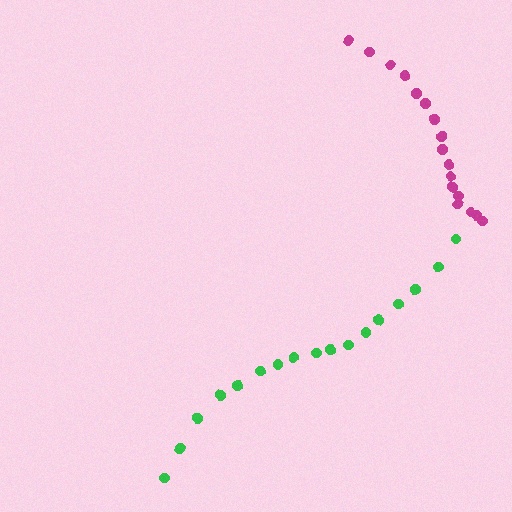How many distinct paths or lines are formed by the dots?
There are 2 distinct paths.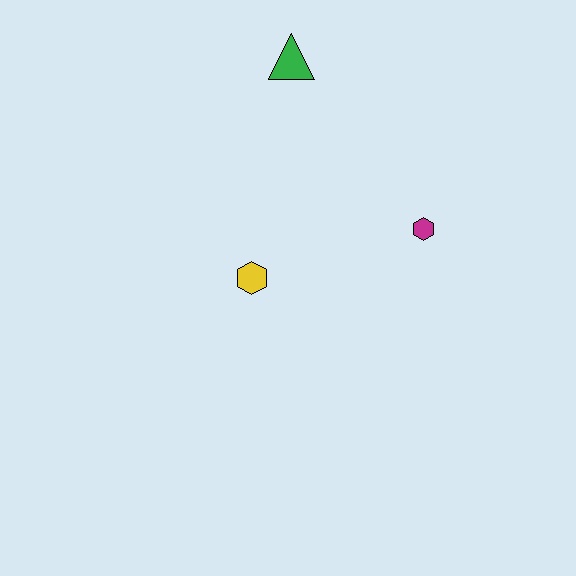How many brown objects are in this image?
There are no brown objects.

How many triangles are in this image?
There is 1 triangle.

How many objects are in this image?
There are 3 objects.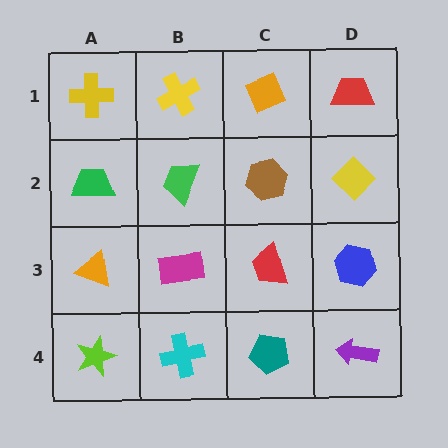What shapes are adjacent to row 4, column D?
A blue hexagon (row 3, column D), a teal pentagon (row 4, column C).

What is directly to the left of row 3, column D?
A red trapezoid.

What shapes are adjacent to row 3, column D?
A yellow diamond (row 2, column D), a purple arrow (row 4, column D), a red trapezoid (row 3, column C).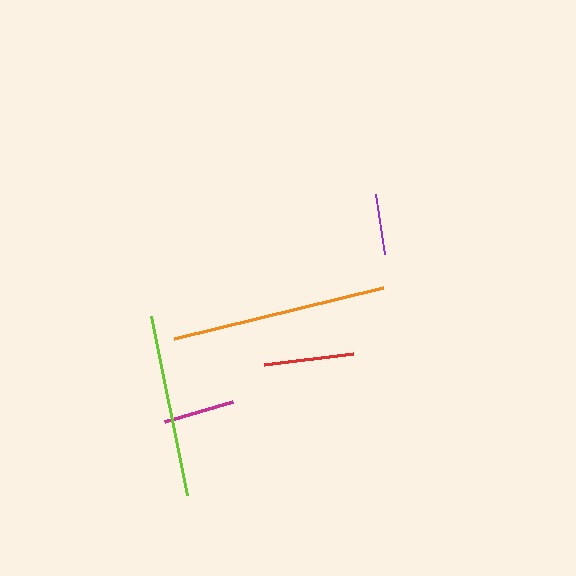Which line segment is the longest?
The orange line is the longest at approximately 215 pixels.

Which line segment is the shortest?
The purple line is the shortest at approximately 60 pixels.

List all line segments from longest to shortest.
From longest to shortest: orange, lime, red, magenta, purple.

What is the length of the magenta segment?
The magenta segment is approximately 71 pixels long.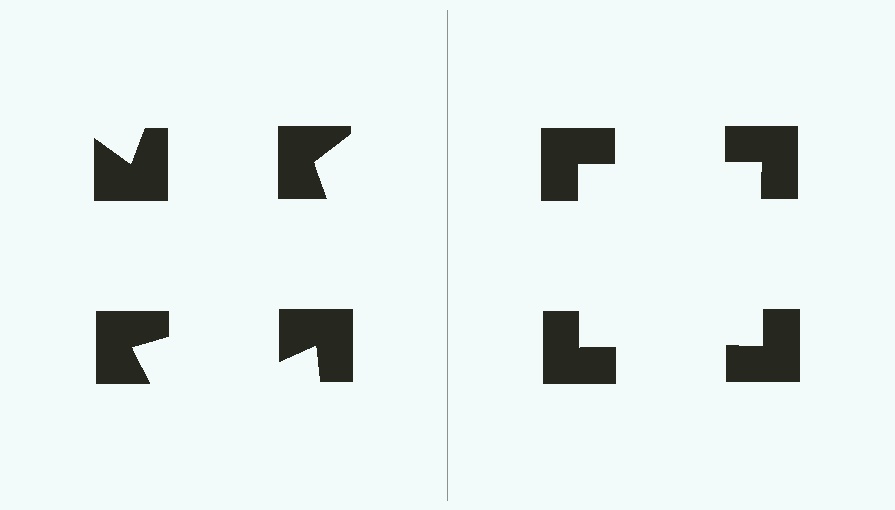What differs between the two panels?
The notched squares are positioned identically on both sides; only the wedge orientations differ. On the right they align to a square; on the left they are misaligned.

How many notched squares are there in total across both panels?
8 — 4 on each side.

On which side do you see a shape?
An illusory square appears on the right side. On the left side the wedge cuts are rotated, so no coherent shape forms.